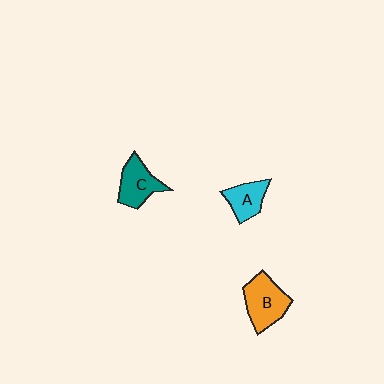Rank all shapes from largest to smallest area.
From largest to smallest: B (orange), C (teal), A (cyan).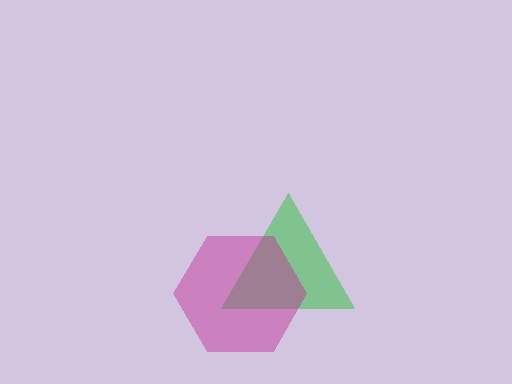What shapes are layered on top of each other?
The layered shapes are: a green triangle, a magenta hexagon.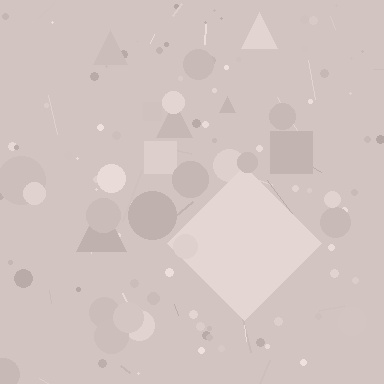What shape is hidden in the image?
A diamond is hidden in the image.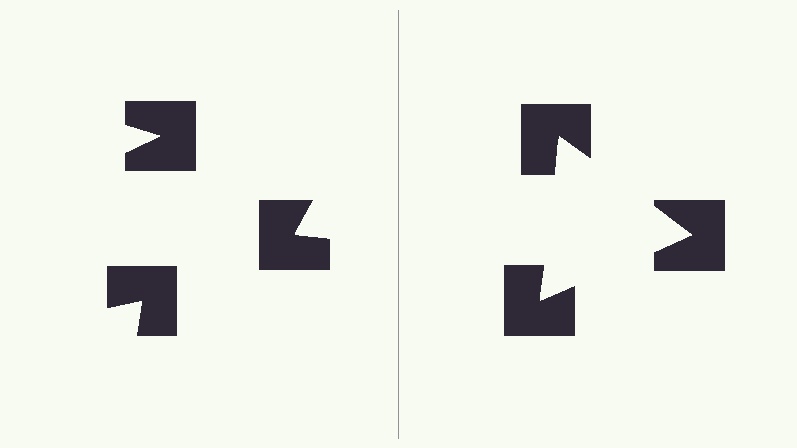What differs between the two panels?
The notched squares are positioned identically on both sides; only the wedge orientations differ. On the right they align to a triangle; on the left they are misaligned.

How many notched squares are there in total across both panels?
6 — 3 on each side.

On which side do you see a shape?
An illusory triangle appears on the right side. On the left side the wedge cuts are rotated, so no coherent shape forms.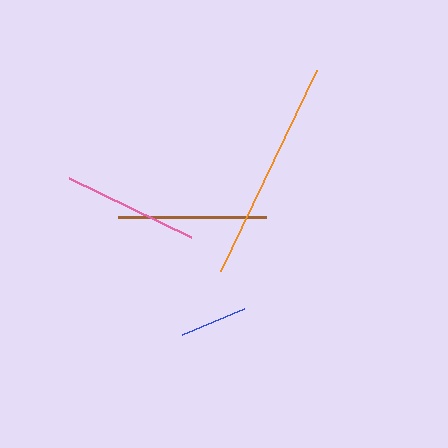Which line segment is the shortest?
The blue line is the shortest at approximately 67 pixels.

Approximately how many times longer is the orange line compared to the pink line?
The orange line is approximately 1.6 times the length of the pink line.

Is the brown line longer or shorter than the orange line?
The orange line is longer than the brown line.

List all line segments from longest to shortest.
From longest to shortest: orange, brown, pink, blue.